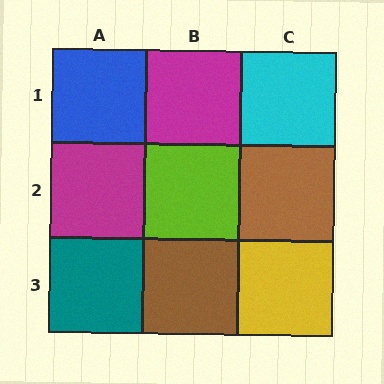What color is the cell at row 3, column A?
Teal.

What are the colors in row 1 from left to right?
Blue, magenta, cyan.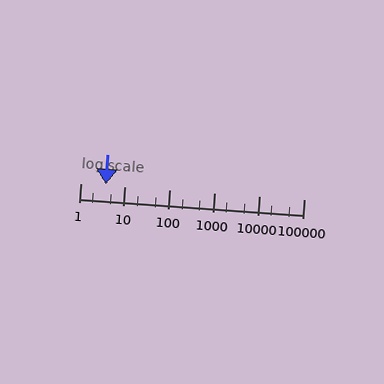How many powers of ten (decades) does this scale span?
The scale spans 5 decades, from 1 to 100000.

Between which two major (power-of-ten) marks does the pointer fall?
The pointer is between 1 and 10.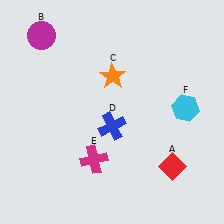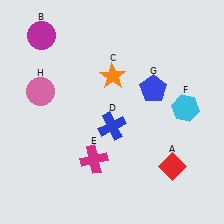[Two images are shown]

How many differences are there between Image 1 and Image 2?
There are 2 differences between the two images.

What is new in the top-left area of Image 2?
A pink circle (H) was added in the top-left area of Image 2.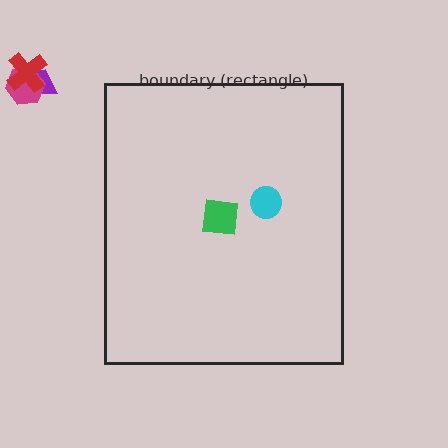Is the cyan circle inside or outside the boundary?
Inside.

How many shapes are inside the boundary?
2 inside, 3 outside.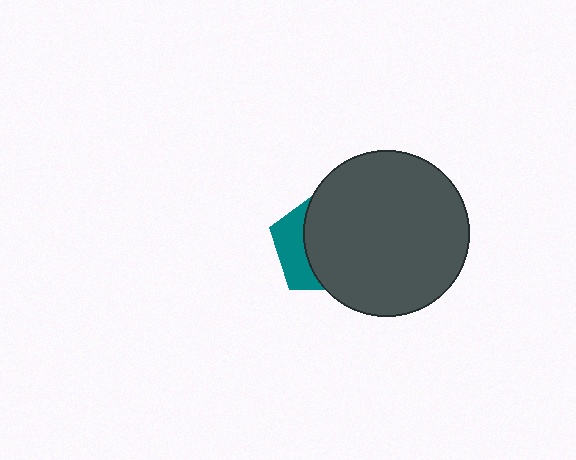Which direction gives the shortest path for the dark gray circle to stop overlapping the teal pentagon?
Moving right gives the shortest separation.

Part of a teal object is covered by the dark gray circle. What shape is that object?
It is a pentagon.